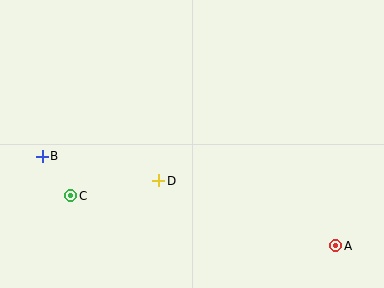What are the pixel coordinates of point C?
Point C is at (71, 196).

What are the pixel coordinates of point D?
Point D is at (159, 181).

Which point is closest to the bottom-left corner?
Point C is closest to the bottom-left corner.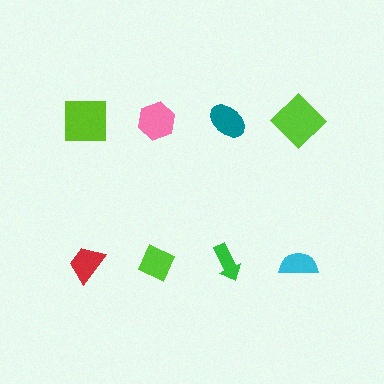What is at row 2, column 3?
A green arrow.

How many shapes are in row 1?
4 shapes.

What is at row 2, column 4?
A cyan semicircle.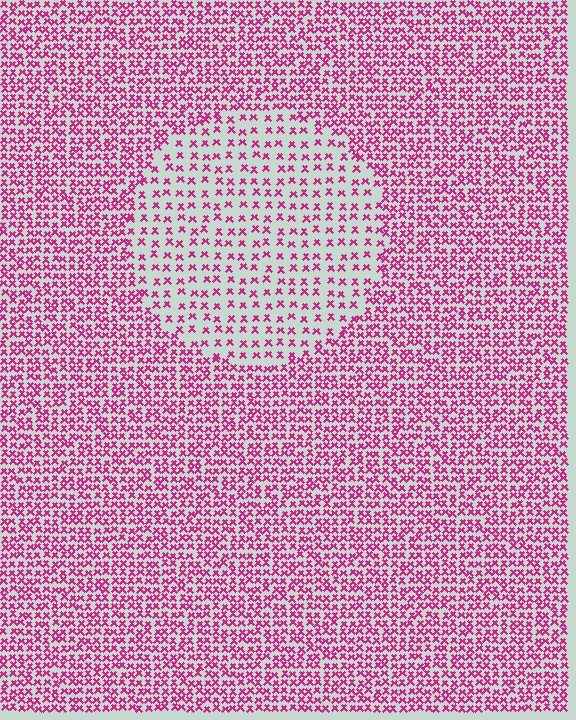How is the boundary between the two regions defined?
The boundary is defined by a change in element density (approximately 2.2x ratio). All elements are the same color, size, and shape.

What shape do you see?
I see a circle.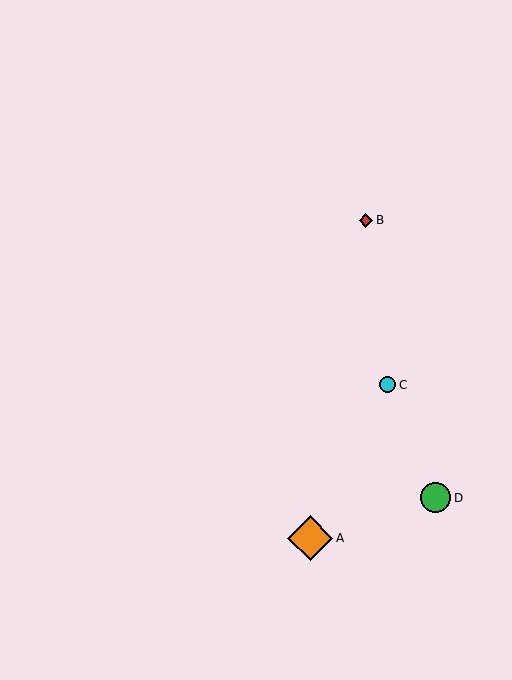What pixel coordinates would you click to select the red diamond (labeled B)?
Click at (366, 220) to select the red diamond B.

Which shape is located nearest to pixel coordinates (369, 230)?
The red diamond (labeled B) at (366, 220) is nearest to that location.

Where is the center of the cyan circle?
The center of the cyan circle is at (388, 385).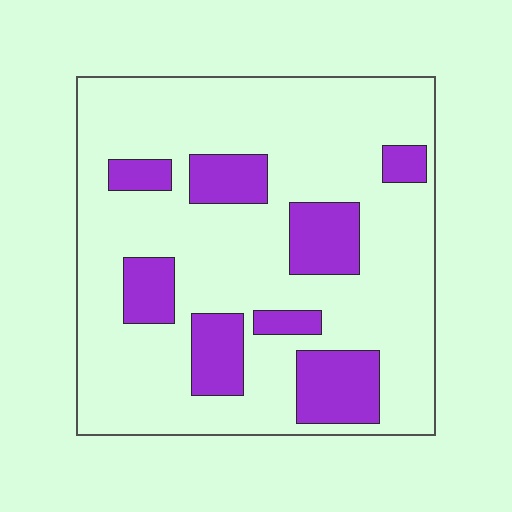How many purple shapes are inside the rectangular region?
8.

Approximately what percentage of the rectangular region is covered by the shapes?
Approximately 20%.